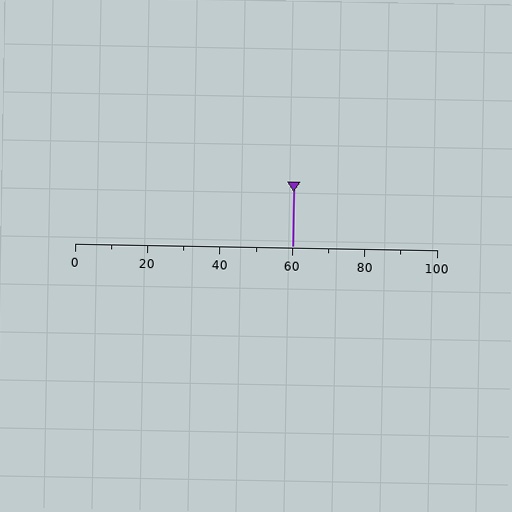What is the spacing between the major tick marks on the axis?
The major ticks are spaced 20 apart.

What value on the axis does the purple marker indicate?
The marker indicates approximately 60.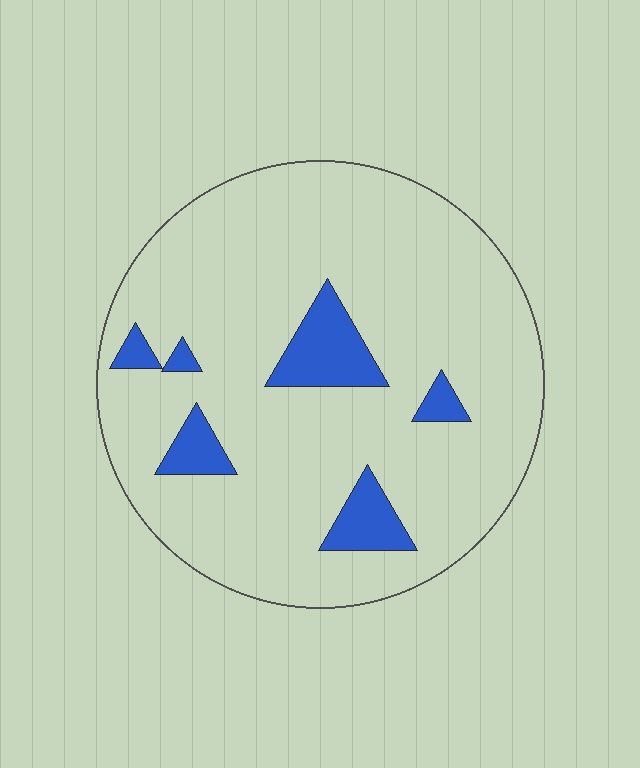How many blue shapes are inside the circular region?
6.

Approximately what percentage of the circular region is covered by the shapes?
Approximately 10%.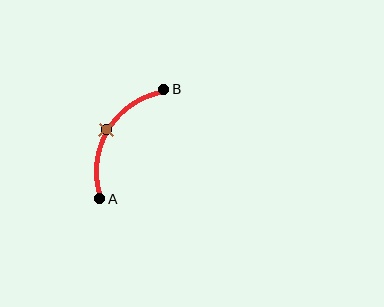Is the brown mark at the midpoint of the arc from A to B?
Yes. The brown mark lies on the arc at equal arc-length from both A and B — it is the arc midpoint.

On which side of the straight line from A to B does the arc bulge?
The arc bulges to the left of the straight line connecting A and B.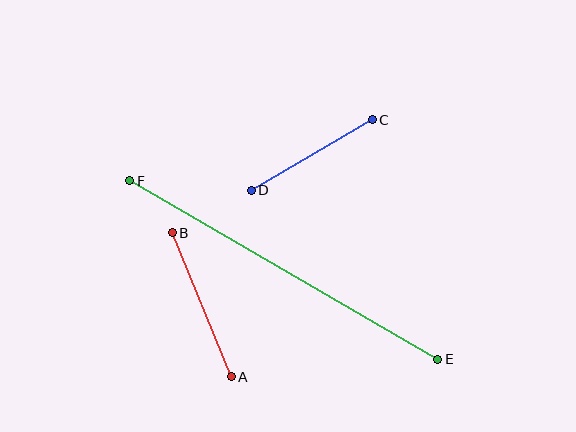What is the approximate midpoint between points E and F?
The midpoint is at approximately (284, 270) pixels.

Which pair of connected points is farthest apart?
Points E and F are farthest apart.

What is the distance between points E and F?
The distance is approximately 356 pixels.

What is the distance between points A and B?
The distance is approximately 156 pixels.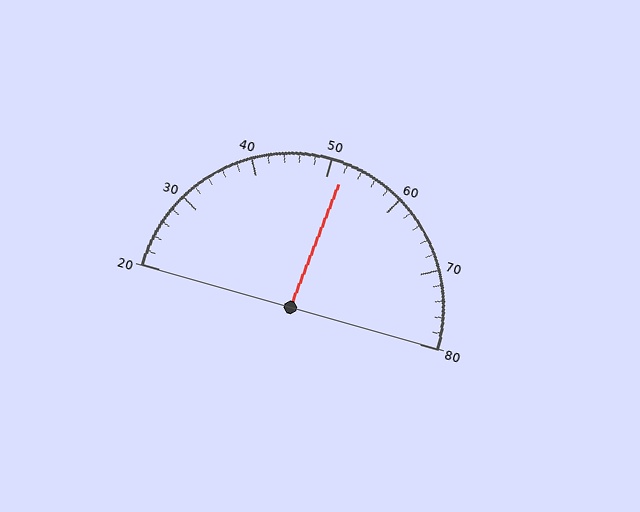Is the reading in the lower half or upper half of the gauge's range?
The reading is in the upper half of the range (20 to 80).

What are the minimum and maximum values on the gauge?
The gauge ranges from 20 to 80.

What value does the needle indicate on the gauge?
The needle indicates approximately 52.